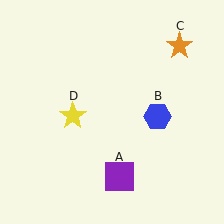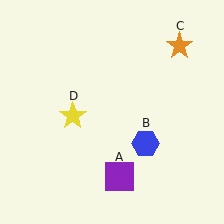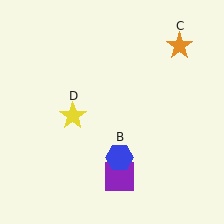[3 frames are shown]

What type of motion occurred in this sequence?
The blue hexagon (object B) rotated clockwise around the center of the scene.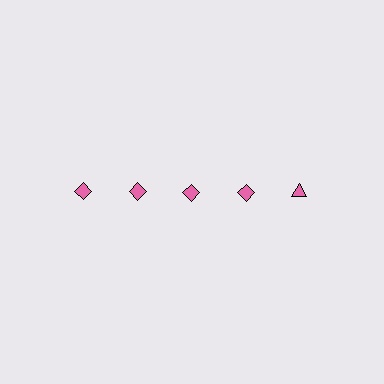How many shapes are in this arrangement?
There are 5 shapes arranged in a grid pattern.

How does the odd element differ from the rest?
It has a different shape: triangle instead of diamond.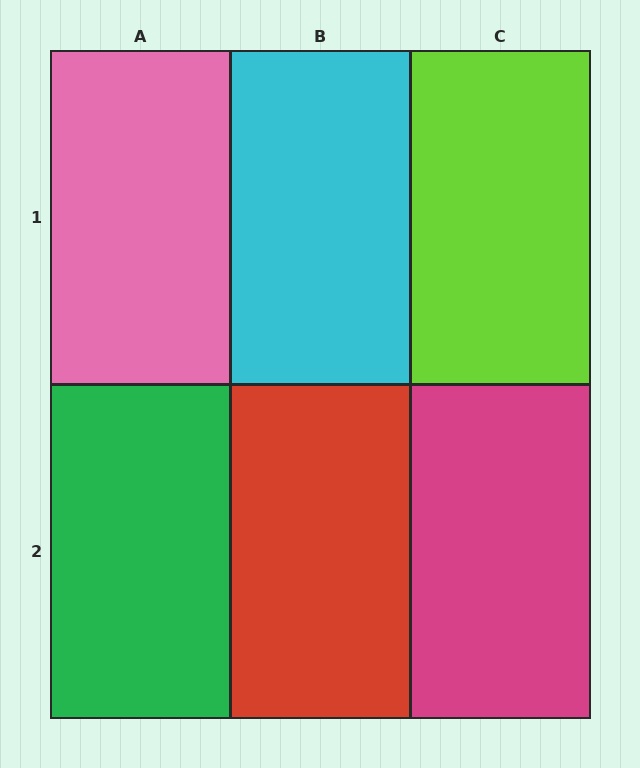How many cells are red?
1 cell is red.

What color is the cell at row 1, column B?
Cyan.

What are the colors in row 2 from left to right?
Green, red, magenta.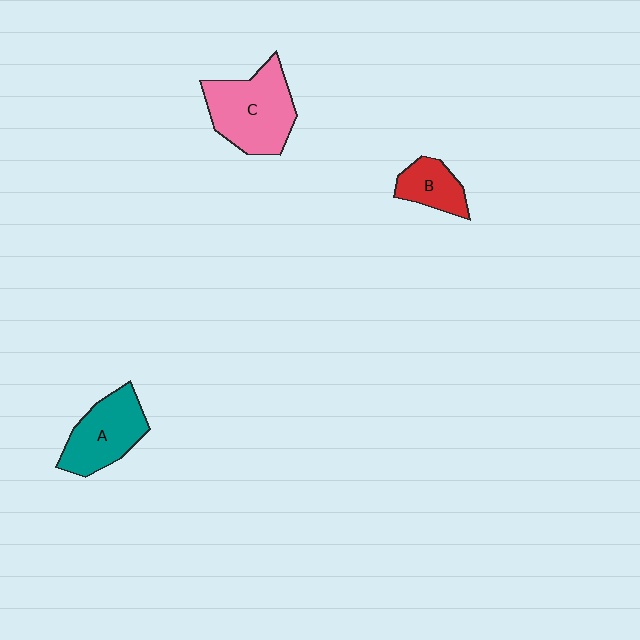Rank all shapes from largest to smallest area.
From largest to smallest: C (pink), A (teal), B (red).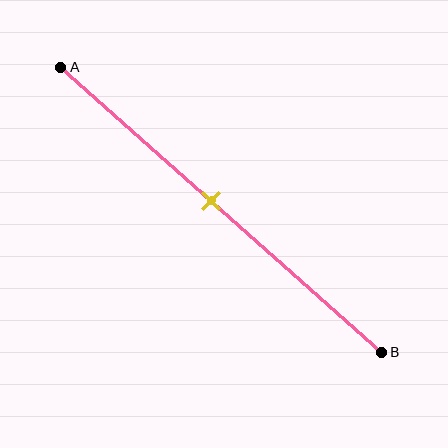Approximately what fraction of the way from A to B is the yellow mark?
The yellow mark is approximately 45% of the way from A to B.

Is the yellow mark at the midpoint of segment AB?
No, the mark is at about 45% from A, not at the 50% midpoint.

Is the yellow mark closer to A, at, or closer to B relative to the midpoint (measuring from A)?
The yellow mark is closer to point A than the midpoint of segment AB.